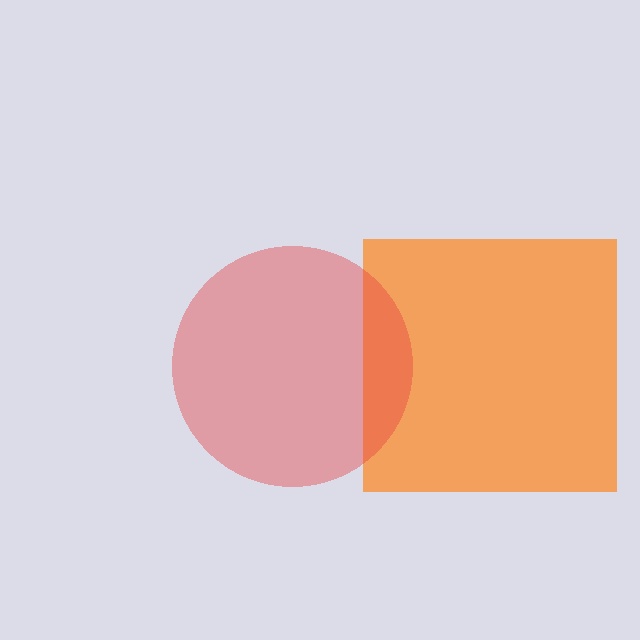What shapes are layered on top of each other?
The layered shapes are: an orange square, a red circle.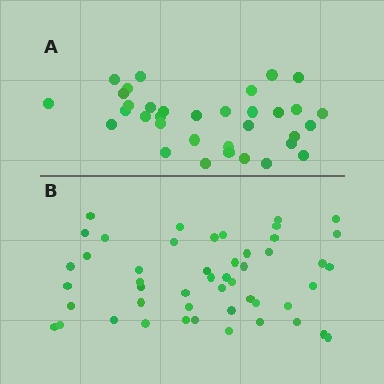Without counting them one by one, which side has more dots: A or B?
Region B (the bottom region) has more dots.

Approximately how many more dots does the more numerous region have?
Region B has approximately 15 more dots than region A.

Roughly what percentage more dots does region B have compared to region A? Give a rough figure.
About 45% more.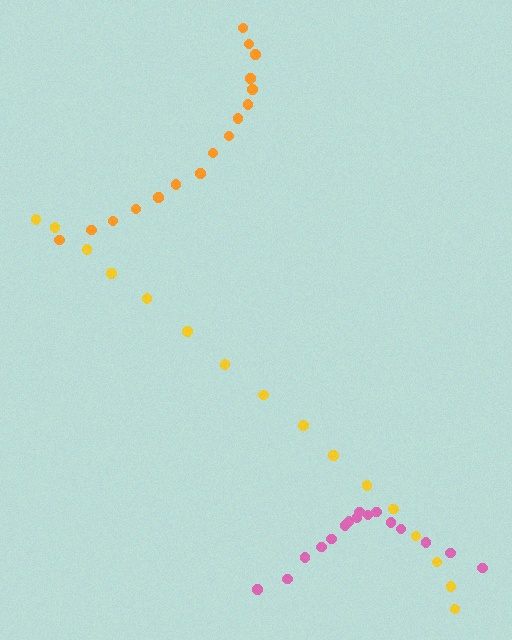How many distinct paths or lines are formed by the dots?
There are 3 distinct paths.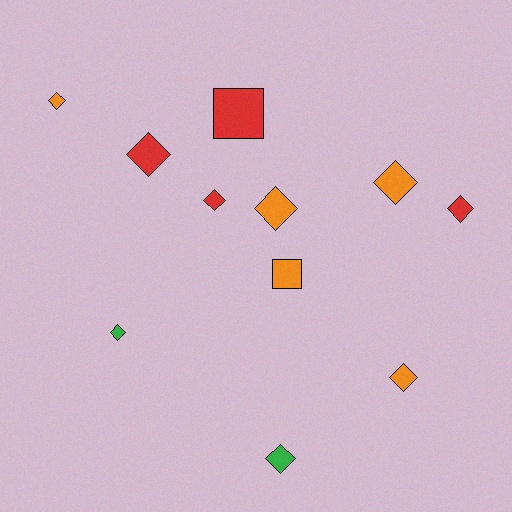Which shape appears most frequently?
Diamond, with 9 objects.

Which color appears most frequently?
Orange, with 5 objects.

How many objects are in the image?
There are 11 objects.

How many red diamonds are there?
There are 3 red diamonds.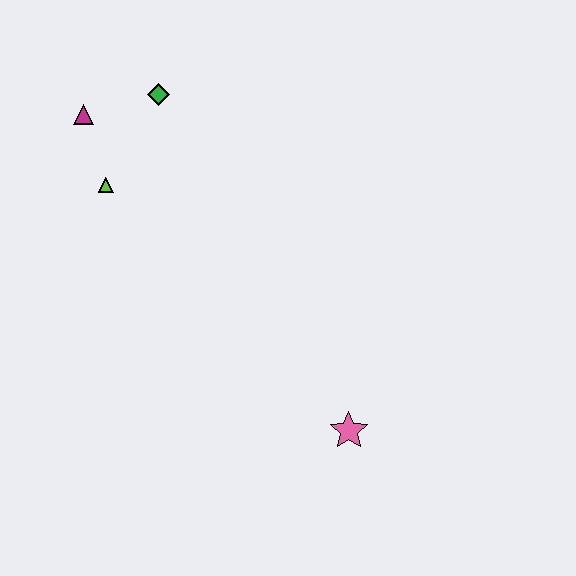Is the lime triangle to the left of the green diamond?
Yes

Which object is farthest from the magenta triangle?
The pink star is farthest from the magenta triangle.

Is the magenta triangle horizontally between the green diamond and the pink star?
No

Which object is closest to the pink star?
The lime triangle is closest to the pink star.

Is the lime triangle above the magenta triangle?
No